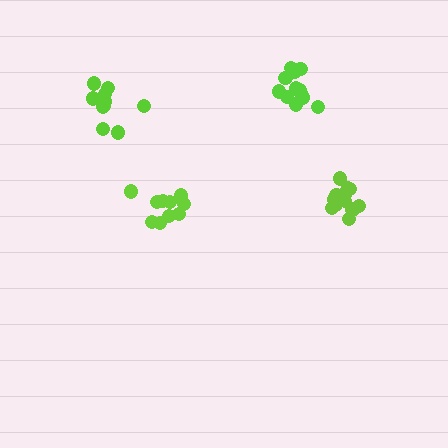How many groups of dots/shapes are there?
There are 4 groups.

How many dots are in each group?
Group 1: 11 dots, Group 2: 14 dots, Group 3: 11 dots, Group 4: 14 dots (50 total).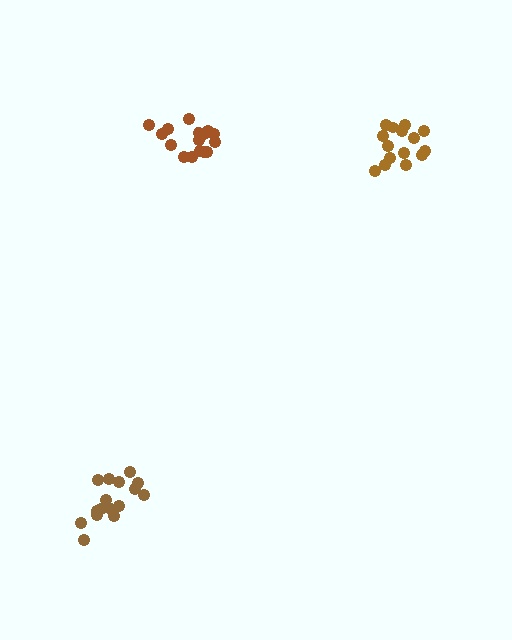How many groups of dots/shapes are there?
There are 3 groups.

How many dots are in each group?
Group 1: 16 dots, Group 2: 16 dots, Group 3: 15 dots (47 total).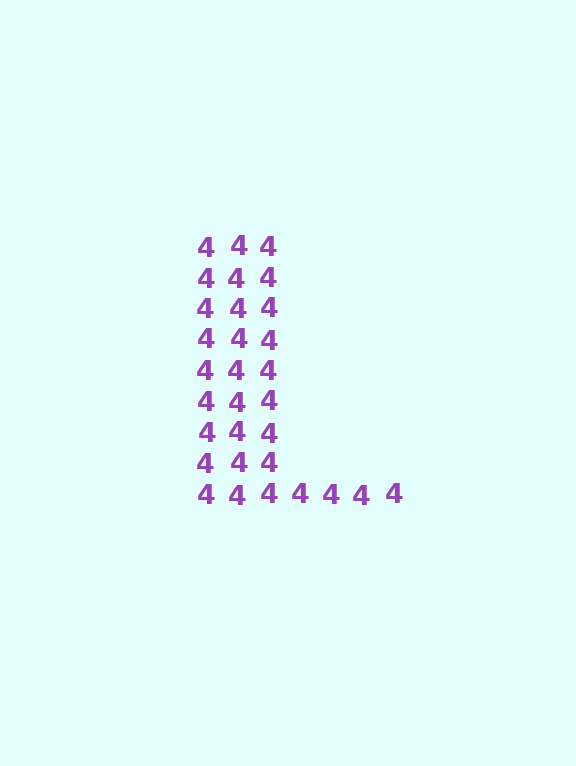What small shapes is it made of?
It is made of small digit 4's.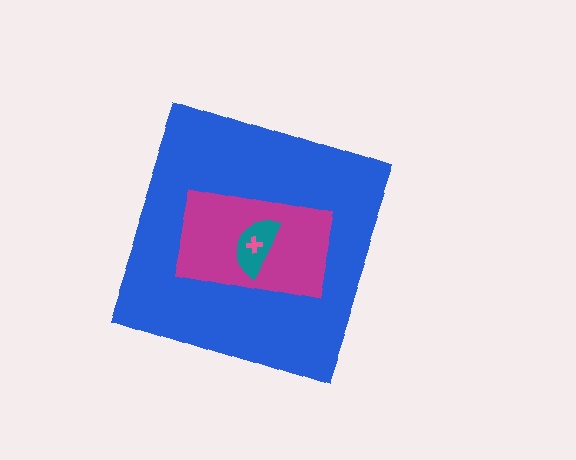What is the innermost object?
The pink cross.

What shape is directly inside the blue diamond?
The magenta rectangle.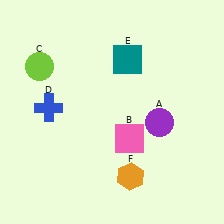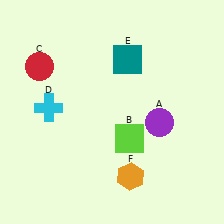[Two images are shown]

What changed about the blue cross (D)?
In Image 1, D is blue. In Image 2, it changed to cyan.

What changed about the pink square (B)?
In Image 1, B is pink. In Image 2, it changed to lime.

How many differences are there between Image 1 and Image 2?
There are 3 differences between the two images.